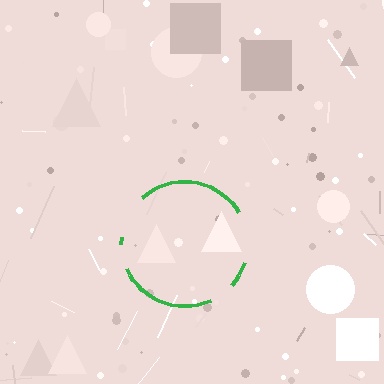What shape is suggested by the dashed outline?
The dashed outline suggests a circle.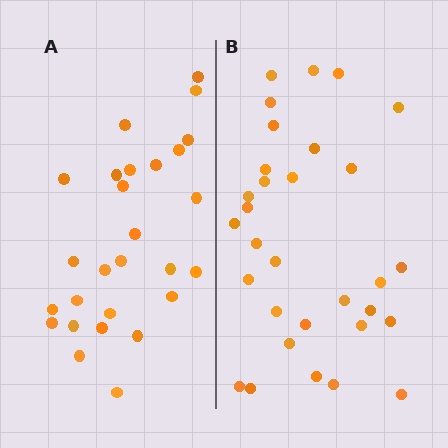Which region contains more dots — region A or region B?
Region B (the right region) has more dots.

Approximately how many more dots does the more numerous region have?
Region B has about 4 more dots than region A.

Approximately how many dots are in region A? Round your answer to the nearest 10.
About 30 dots. (The exact count is 27, which rounds to 30.)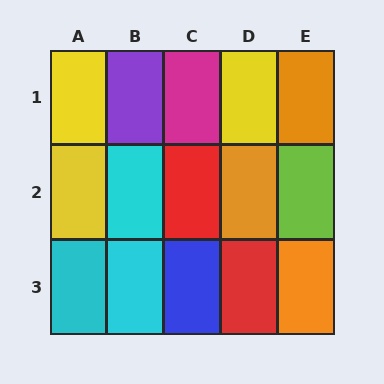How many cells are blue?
1 cell is blue.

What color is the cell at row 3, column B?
Cyan.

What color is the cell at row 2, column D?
Orange.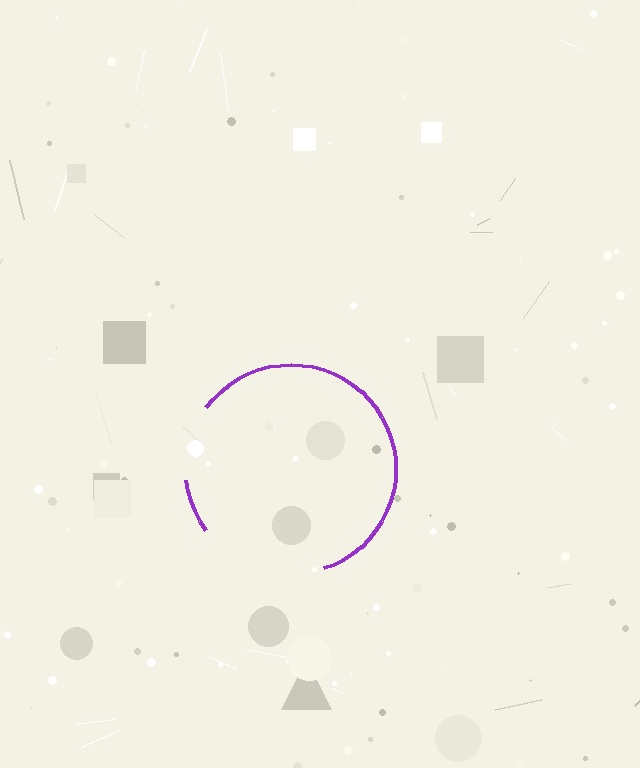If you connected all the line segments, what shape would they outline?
They would outline a circle.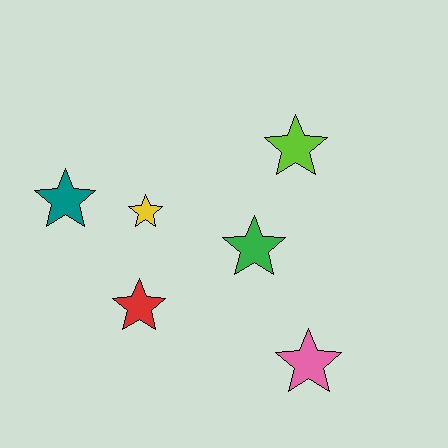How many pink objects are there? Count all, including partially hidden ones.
There is 1 pink object.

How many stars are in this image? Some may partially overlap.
There are 6 stars.